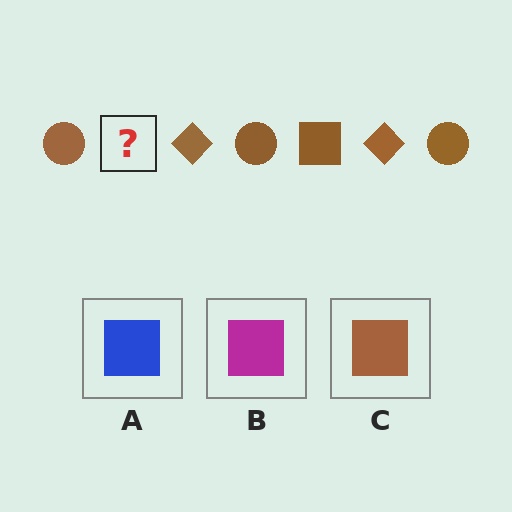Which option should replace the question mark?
Option C.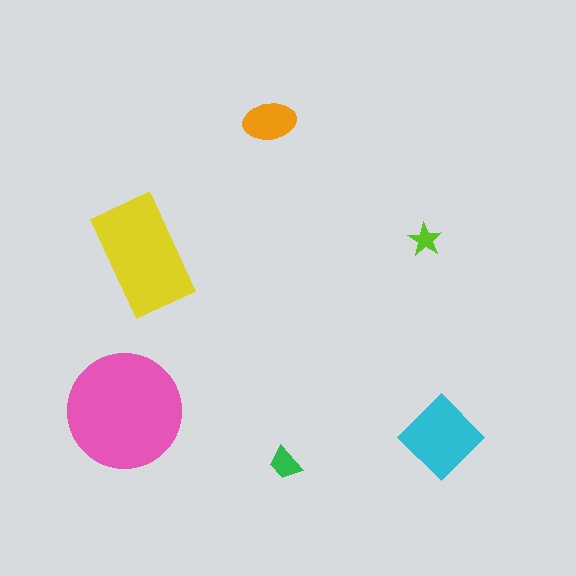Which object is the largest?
The pink circle.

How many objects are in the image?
There are 6 objects in the image.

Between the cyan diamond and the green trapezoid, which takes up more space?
The cyan diamond.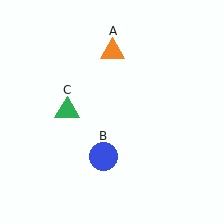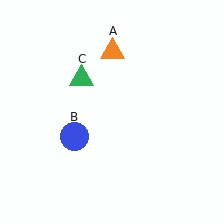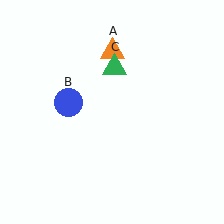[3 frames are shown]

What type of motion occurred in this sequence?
The blue circle (object B), green triangle (object C) rotated clockwise around the center of the scene.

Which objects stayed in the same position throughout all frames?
Orange triangle (object A) remained stationary.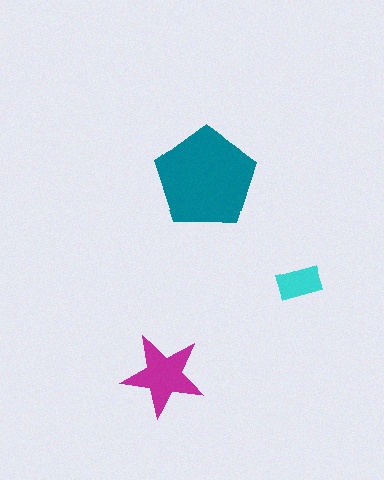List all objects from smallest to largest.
The cyan rectangle, the magenta star, the teal pentagon.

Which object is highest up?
The teal pentagon is topmost.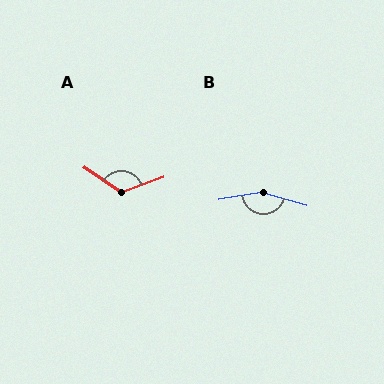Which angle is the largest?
B, at approximately 155 degrees.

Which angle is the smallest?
A, at approximately 126 degrees.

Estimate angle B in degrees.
Approximately 155 degrees.